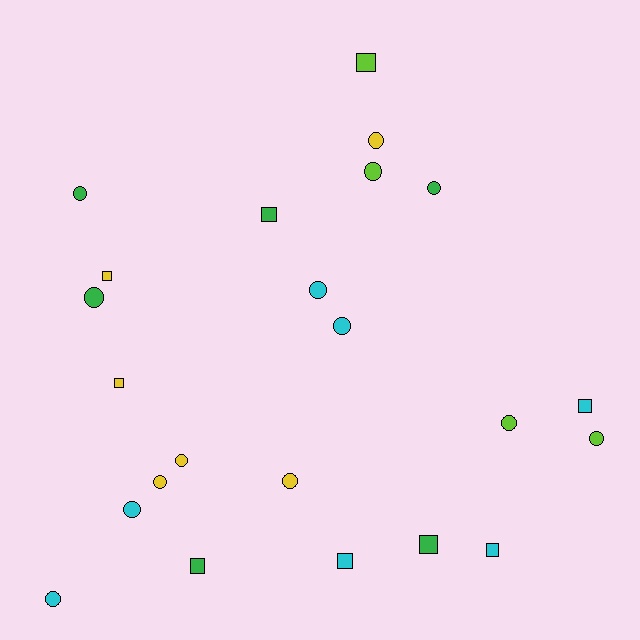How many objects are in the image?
There are 23 objects.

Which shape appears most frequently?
Circle, with 14 objects.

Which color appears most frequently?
Cyan, with 7 objects.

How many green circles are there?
There are 3 green circles.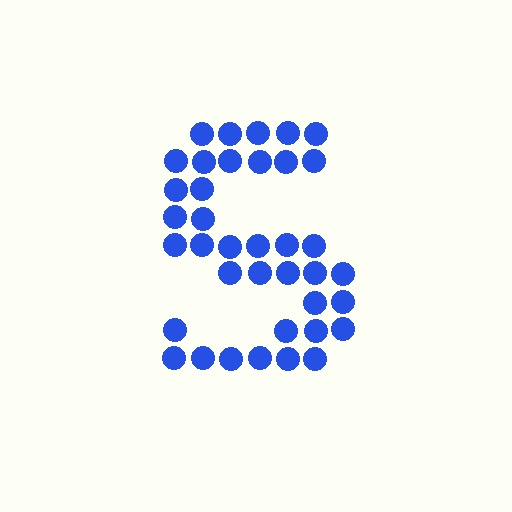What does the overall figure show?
The overall figure shows the letter S.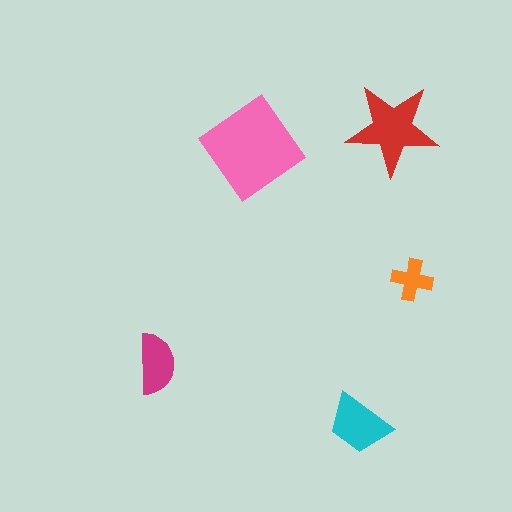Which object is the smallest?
The orange cross.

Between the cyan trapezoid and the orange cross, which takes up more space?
The cyan trapezoid.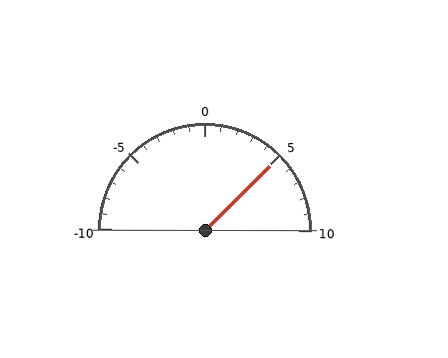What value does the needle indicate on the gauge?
The needle indicates approximately 5.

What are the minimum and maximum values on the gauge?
The gauge ranges from -10 to 10.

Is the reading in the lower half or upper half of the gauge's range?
The reading is in the upper half of the range (-10 to 10).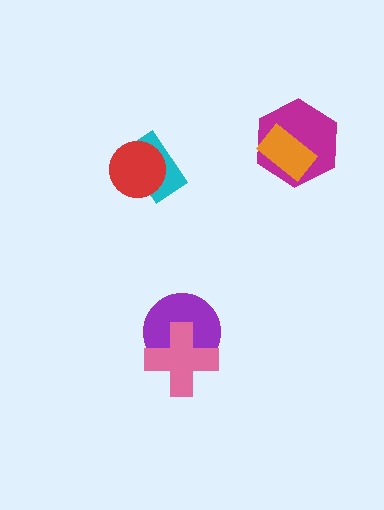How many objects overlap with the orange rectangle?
1 object overlaps with the orange rectangle.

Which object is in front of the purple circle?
The pink cross is in front of the purple circle.